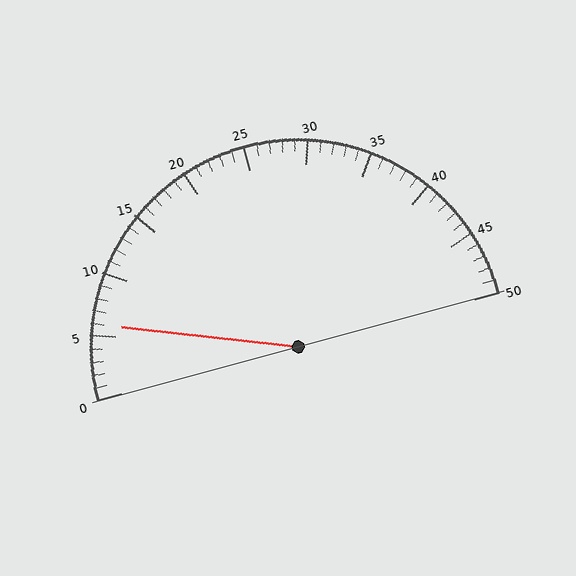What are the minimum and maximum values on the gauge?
The gauge ranges from 0 to 50.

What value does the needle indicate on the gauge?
The needle indicates approximately 6.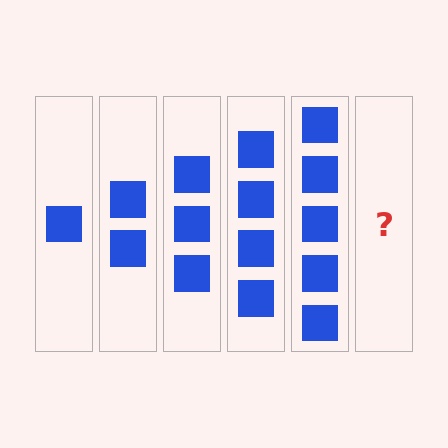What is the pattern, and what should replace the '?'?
The pattern is that each step adds one more square. The '?' should be 6 squares.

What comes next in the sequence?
The next element should be 6 squares.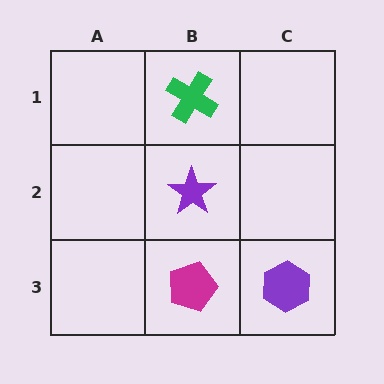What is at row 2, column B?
A purple star.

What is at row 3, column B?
A magenta pentagon.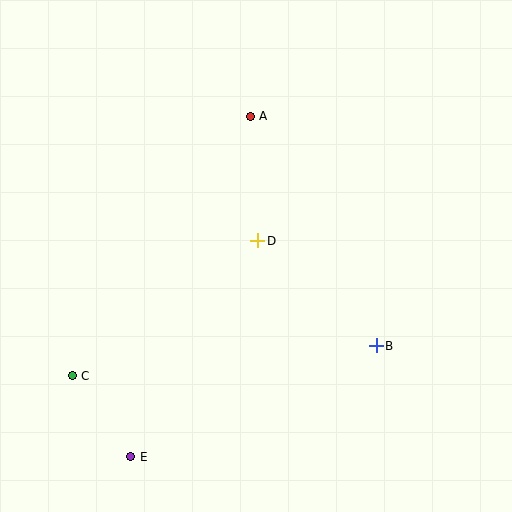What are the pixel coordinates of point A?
Point A is at (250, 116).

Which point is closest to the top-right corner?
Point A is closest to the top-right corner.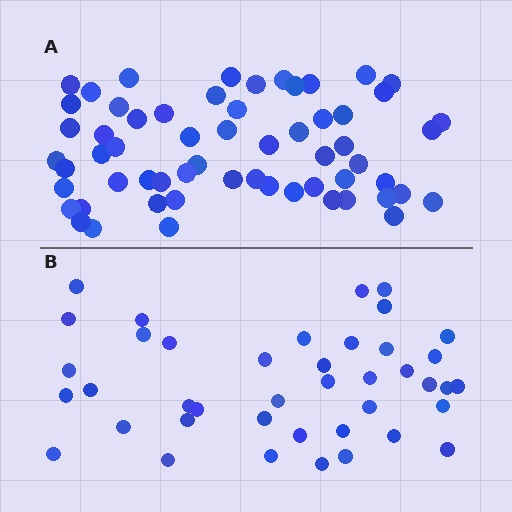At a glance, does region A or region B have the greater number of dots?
Region A (the top region) has more dots.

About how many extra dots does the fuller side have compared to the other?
Region A has approximately 20 more dots than region B.